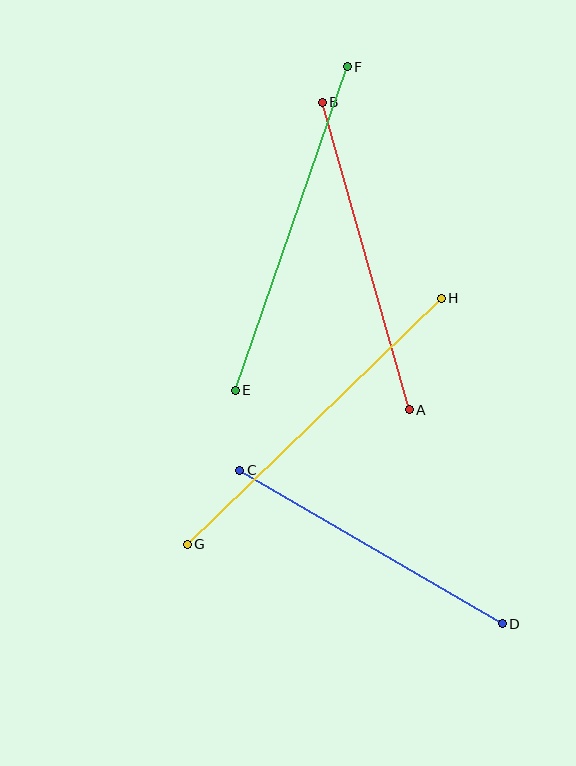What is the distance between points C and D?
The distance is approximately 304 pixels.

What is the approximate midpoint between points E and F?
The midpoint is at approximately (291, 228) pixels.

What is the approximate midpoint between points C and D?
The midpoint is at approximately (371, 547) pixels.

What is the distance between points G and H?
The distance is approximately 354 pixels.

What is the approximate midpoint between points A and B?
The midpoint is at approximately (366, 256) pixels.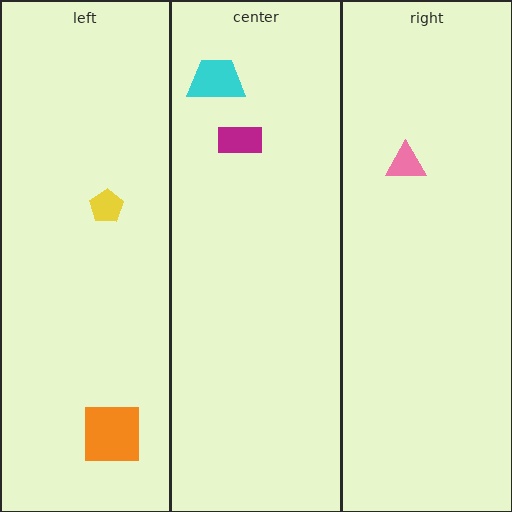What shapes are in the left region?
The yellow pentagon, the orange square.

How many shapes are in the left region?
2.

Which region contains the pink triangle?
The right region.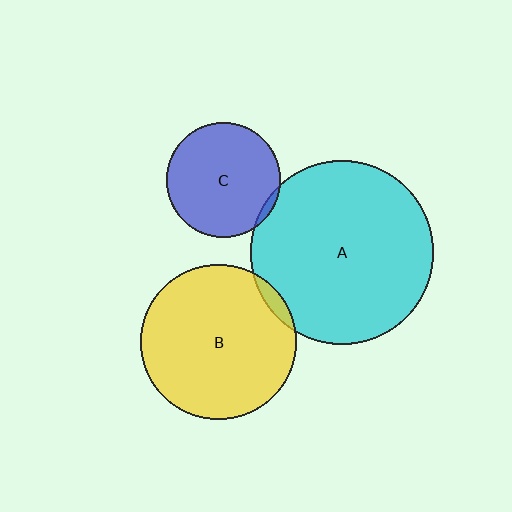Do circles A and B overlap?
Yes.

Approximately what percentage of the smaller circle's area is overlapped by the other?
Approximately 5%.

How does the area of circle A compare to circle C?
Approximately 2.5 times.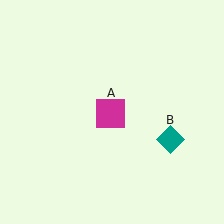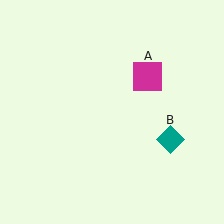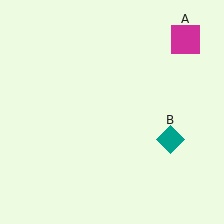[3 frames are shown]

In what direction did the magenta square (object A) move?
The magenta square (object A) moved up and to the right.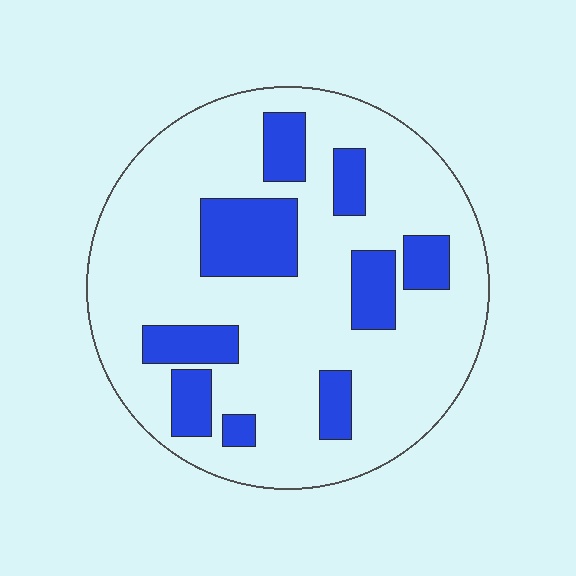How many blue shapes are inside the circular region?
9.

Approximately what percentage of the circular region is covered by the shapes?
Approximately 25%.